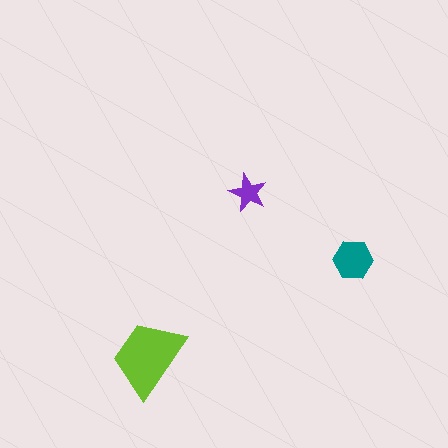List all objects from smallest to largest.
The purple star, the teal hexagon, the lime trapezoid.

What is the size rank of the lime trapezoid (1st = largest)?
1st.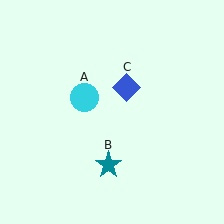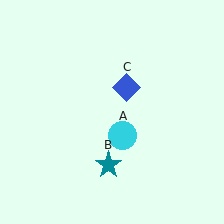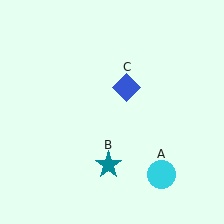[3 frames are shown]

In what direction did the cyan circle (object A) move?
The cyan circle (object A) moved down and to the right.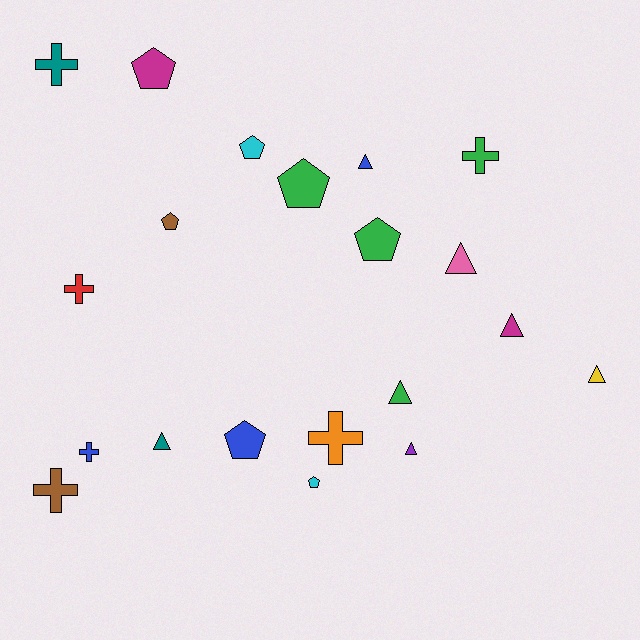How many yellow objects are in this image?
There is 1 yellow object.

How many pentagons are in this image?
There are 7 pentagons.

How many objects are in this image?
There are 20 objects.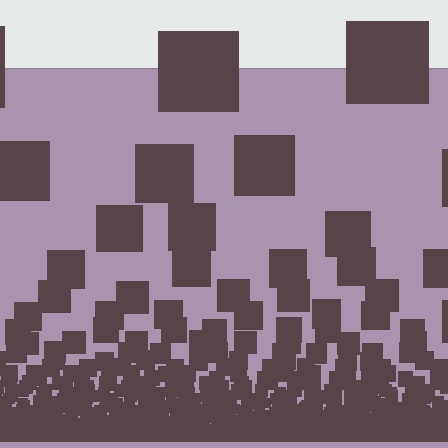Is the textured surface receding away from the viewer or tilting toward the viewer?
The surface appears to tilt toward the viewer. Texture elements get larger and sparser toward the top.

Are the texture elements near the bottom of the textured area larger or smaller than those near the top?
Smaller. The gradient is inverted — elements near the bottom are smaller and denser.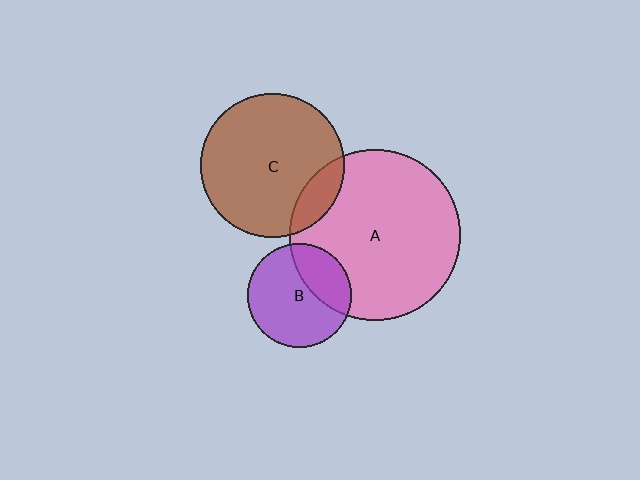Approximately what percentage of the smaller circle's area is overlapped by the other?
Approximately 30%.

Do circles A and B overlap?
Yes.